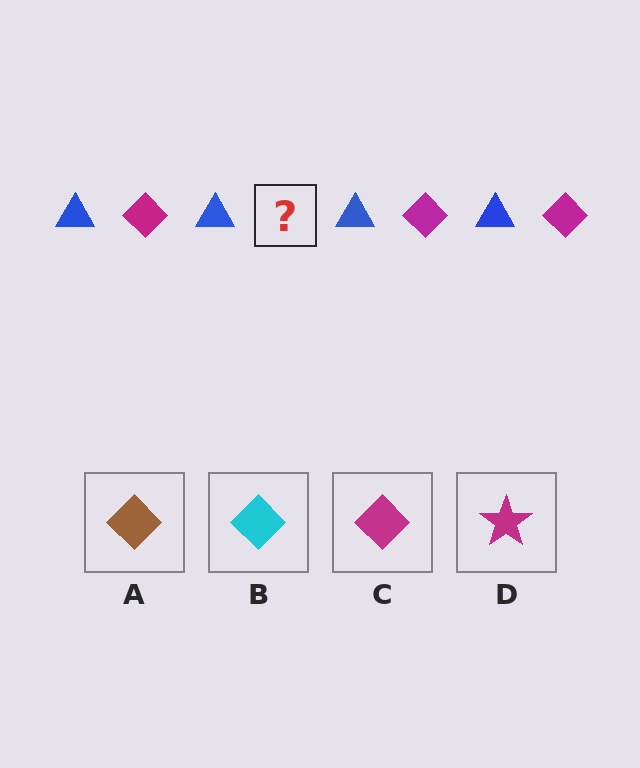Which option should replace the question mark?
Option C.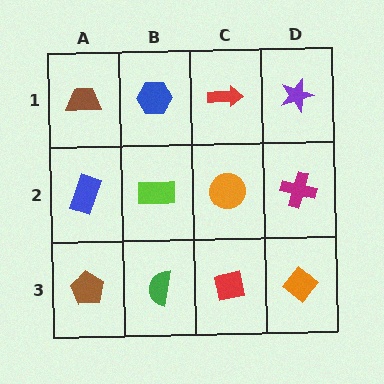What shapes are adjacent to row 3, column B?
A lime rectangle (row 2, column B), a brown pentagon (row 3, column A), a red square (row 3, column C).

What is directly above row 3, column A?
A blue rectangle.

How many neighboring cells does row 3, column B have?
3.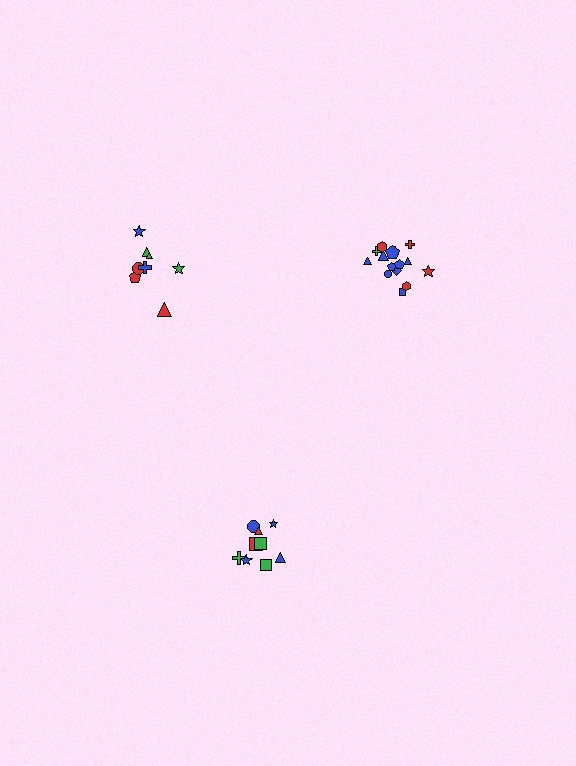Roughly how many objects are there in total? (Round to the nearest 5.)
Roughly 35 objects in total.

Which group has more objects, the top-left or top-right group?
The top-right group.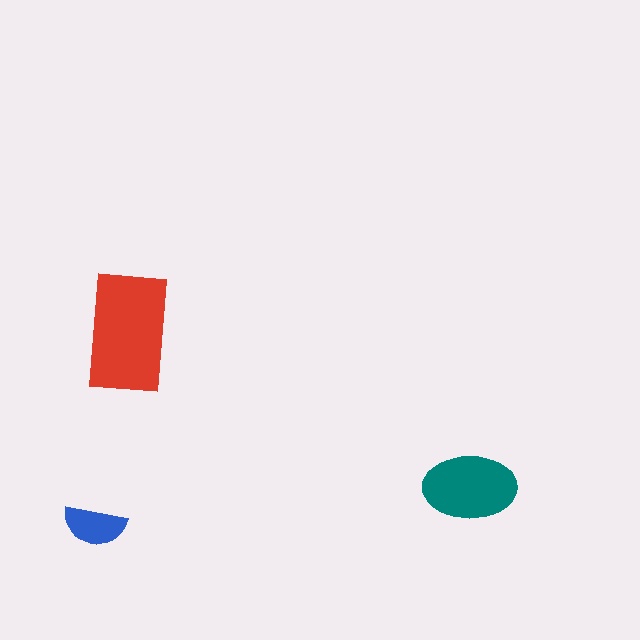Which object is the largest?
The red rectangle.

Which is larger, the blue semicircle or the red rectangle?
The red rectangle.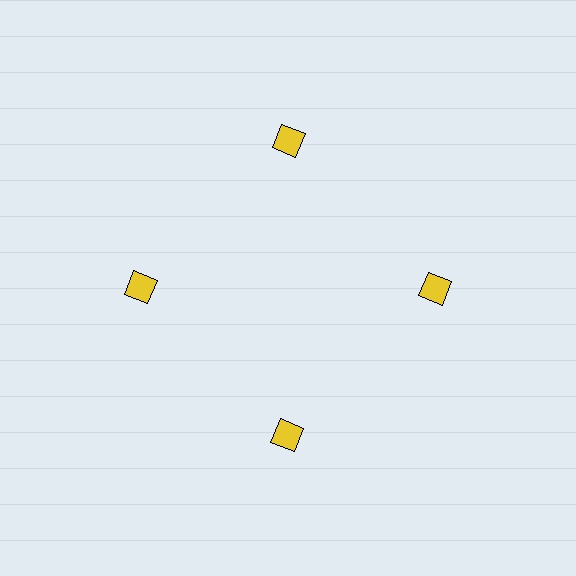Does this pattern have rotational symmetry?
Yes, this pattern has 4-fold rotational symmetry. It looks the same after rotating 90 degrees around the center.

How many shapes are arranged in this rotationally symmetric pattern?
There are 4 shapes, arranged in 4 groups of 1.